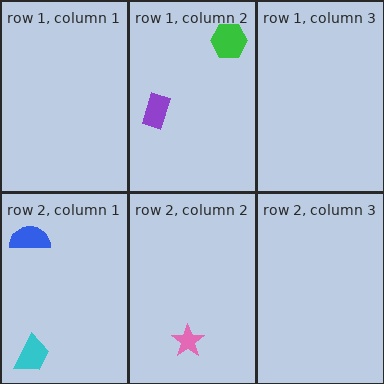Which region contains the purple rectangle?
The row 1, column 2 region.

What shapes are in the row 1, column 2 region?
The purple rectangle, the green hexagon.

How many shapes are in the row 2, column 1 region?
2.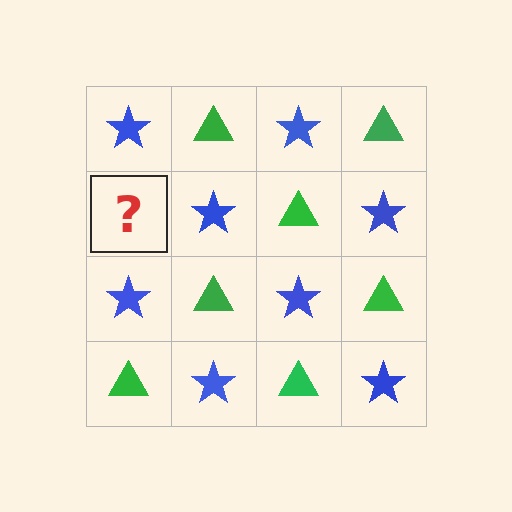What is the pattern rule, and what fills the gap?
The rule is that it alternates blue star and green triangle in a checkerboard pattern. The gap should be filled with a green triangle.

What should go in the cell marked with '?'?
The missing cell should contain a green triangle.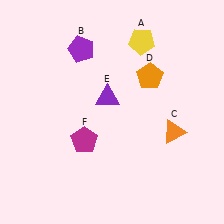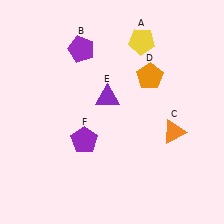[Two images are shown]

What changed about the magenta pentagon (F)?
In Image 1, F is magenta. In Image 2, it changed to purple.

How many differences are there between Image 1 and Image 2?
There is 1 difference between the two images.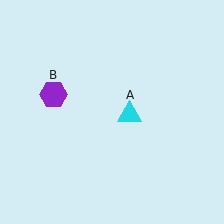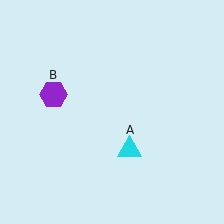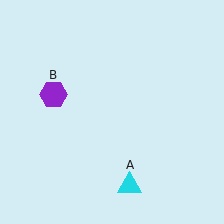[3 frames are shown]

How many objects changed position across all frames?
1 object changed position: cyan triangle (object A).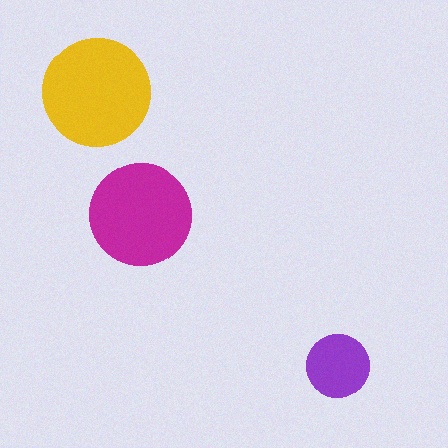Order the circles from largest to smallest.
the yellow one, the magenta one, the purple one.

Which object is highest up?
The yellow circle is topmost.